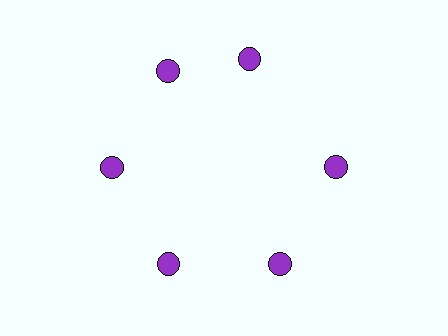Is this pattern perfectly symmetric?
No. The 6 purple circles are arranged in a ring, but one element near the 1 o'clock position is rotated out of alignment along the ring, breaking the 6-fold rotational symmetry.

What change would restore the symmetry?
The symmetry would be restored by rotating it back into even spacing with its neighbors so that all 6 circles sit at equal angles and equal distance from the center.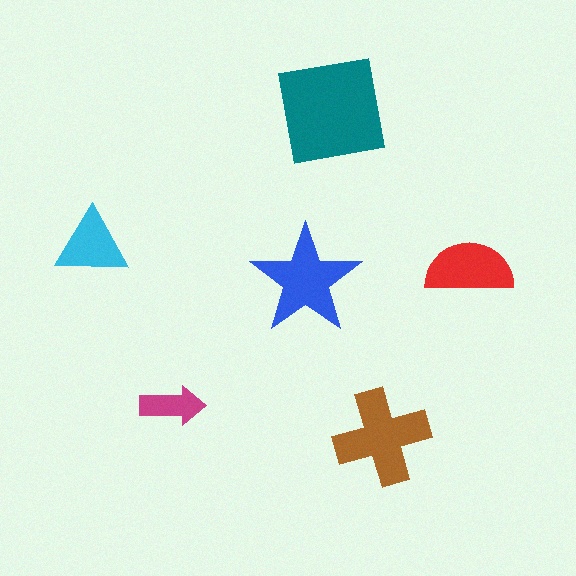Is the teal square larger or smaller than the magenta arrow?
Larger.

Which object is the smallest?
The magenta arrow.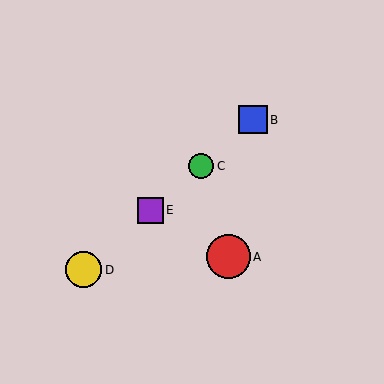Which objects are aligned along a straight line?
Objects B, C, D, E are aligned along a straight line.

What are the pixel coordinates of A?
Object A is at (229, 257).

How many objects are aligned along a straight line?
4 objects (B, C, D, E) are aligned along a straight line.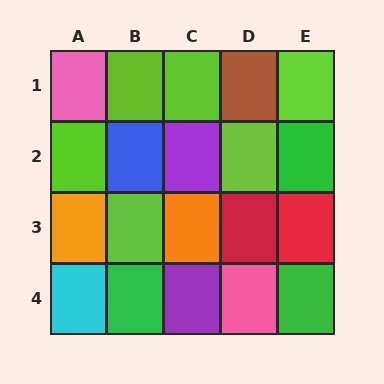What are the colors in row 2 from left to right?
Lime, blue, purple, lime, green.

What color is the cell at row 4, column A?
Cyan.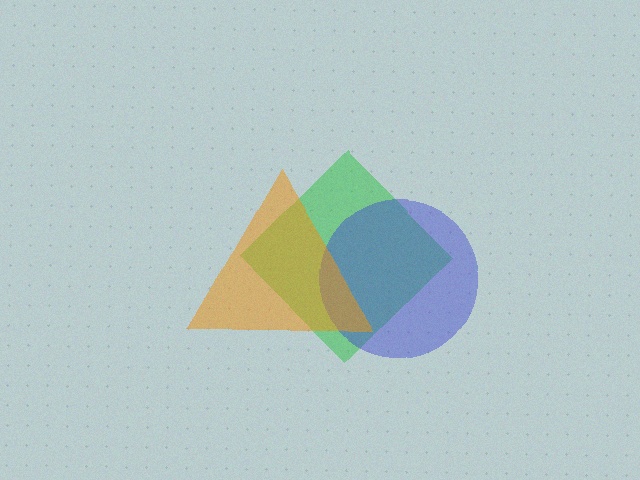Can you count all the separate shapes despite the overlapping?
Yes, there are 3 separate shapes.